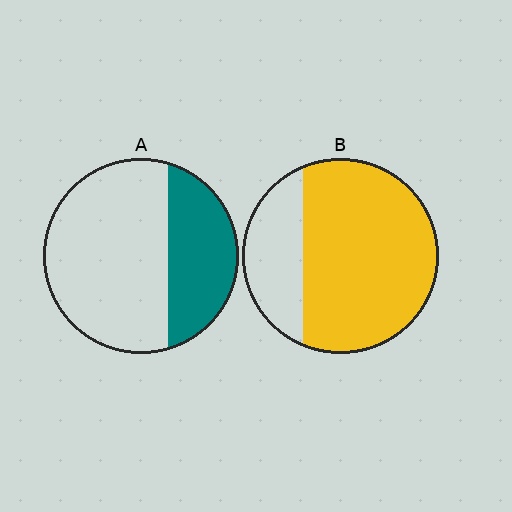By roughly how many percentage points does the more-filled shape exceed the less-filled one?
By roughly 40 percentage points (B over A).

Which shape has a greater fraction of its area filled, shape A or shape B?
Shape B.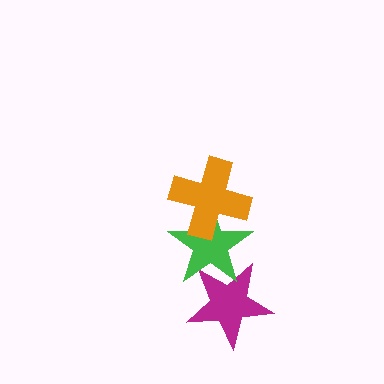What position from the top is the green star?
The green star is 2nd from the top.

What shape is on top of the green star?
The orange cross is on top of the green star.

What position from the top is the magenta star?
The magenta star is 3rd from the top.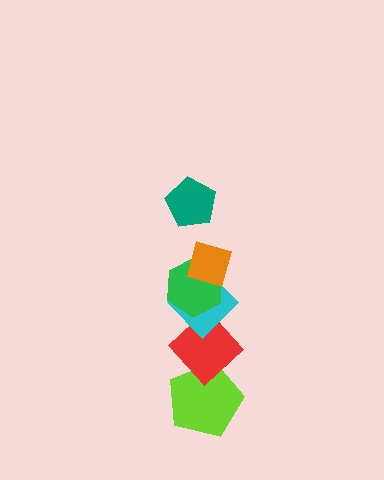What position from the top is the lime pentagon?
The lime pentagon is 6th from the top.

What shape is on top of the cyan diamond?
The green hexagon is on top of the cyan diamond.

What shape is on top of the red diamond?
The cyan diamond is on top of the red diamond.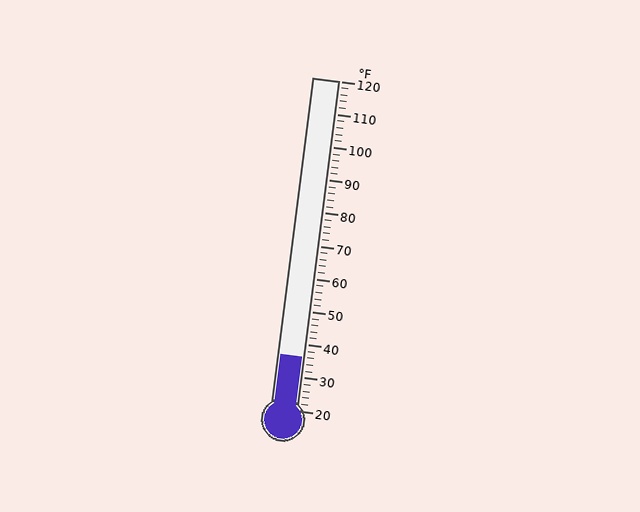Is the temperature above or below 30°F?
The temperature is above 30°F.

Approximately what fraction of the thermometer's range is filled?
The thermometer is filled to approximately 15% of its range.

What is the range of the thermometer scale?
The thermometer scale ranges from 20°F to 120°F.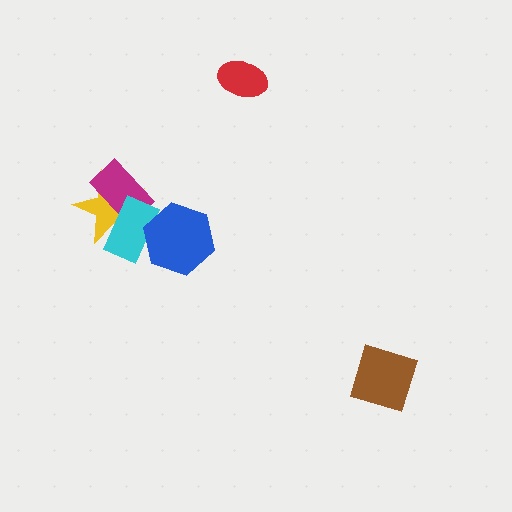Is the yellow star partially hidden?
Yes, it is partially covered by another shape.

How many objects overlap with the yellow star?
2 objects overlap with the yellow star.